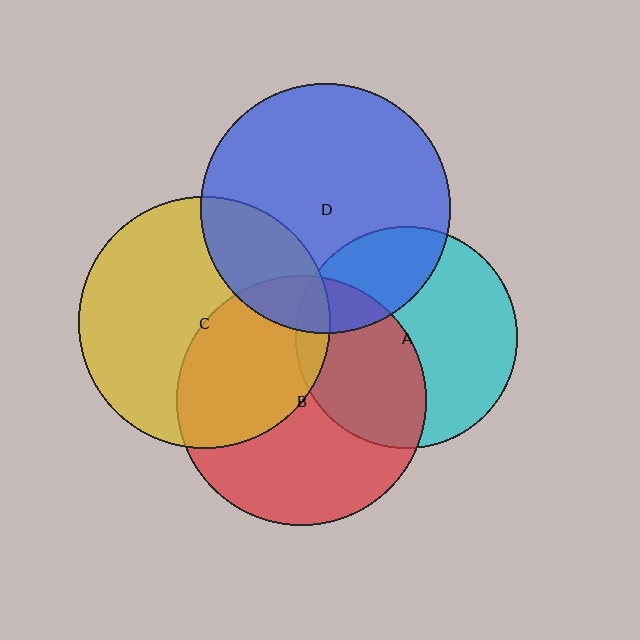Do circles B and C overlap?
Yes.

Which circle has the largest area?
Circle C (yellow).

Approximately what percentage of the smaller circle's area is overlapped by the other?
Approximately 40%.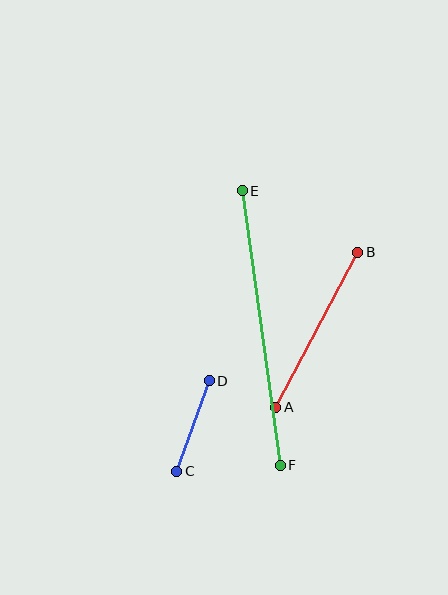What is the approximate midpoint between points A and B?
The midpoint is at approximately (317, 330) pixels.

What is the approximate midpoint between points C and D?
The midpoint is at approximately (193, 426) pixels.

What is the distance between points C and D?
The distance is approximately 96 pixels.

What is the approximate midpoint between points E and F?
The midpoint is at approximately (261, 328) pixels.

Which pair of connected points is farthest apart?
Points E and F are farthest apart.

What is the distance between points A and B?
The distance is approximately 176 pixels.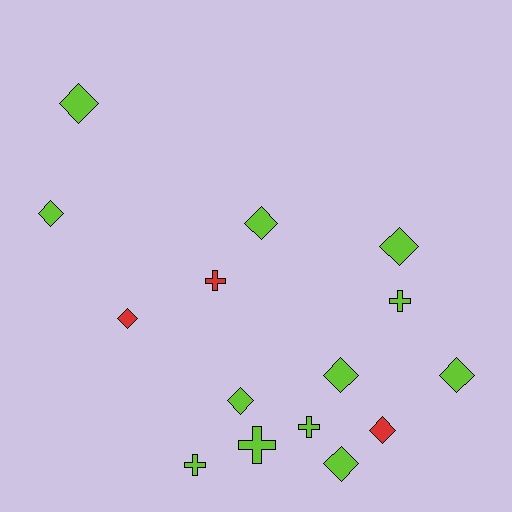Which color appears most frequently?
Lime, with 12 objects.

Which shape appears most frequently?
Diamond, with 10 objects.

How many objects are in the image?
There are 15 objects.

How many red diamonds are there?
There are 2 red diamonds.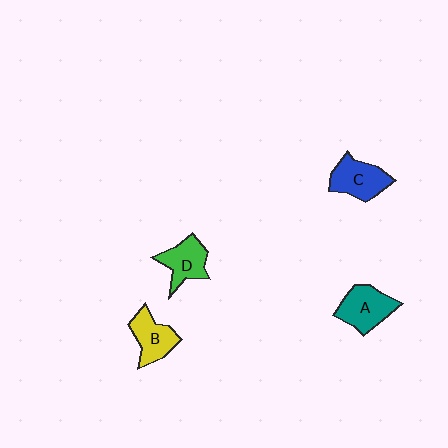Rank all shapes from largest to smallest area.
From largest to smallest: A (teal), C (blue), B (yellow), D (green).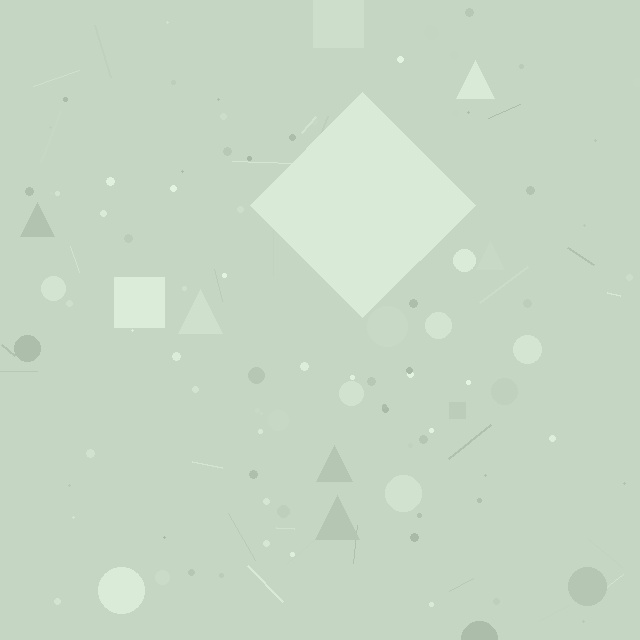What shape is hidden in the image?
A diamond is hidden in the image.